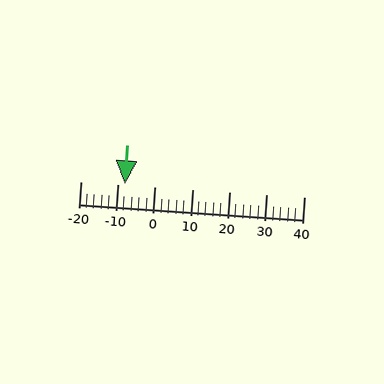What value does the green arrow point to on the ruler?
The green arrow points to approximately -8.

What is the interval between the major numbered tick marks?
The major tick marks are spaced 10 units apart.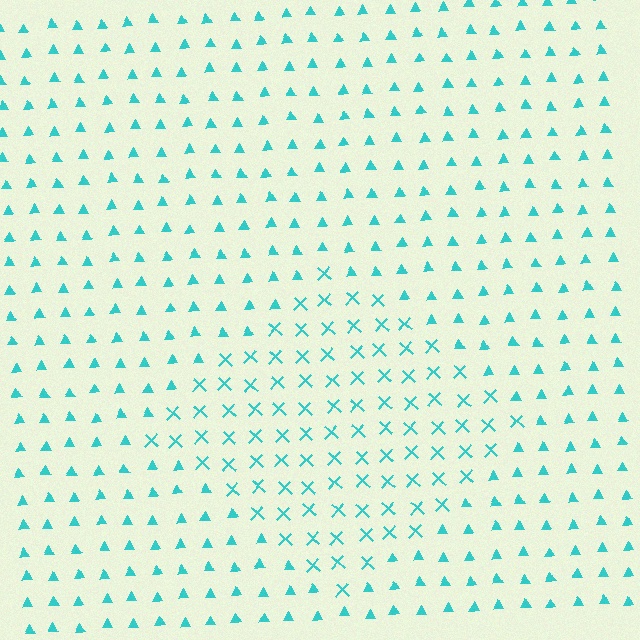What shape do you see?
I see a diamond.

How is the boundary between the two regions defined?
The boundary is defined by a change in element shape: X marks inside vs. triangles outside. All elements share the same color and spacing.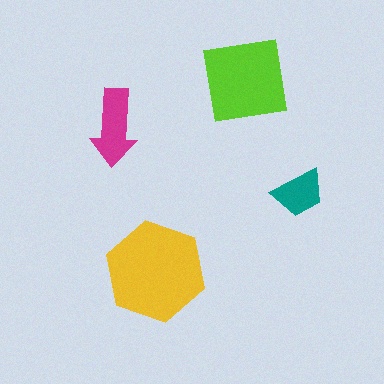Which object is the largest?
The yellow hexagon.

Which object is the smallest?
The teal trapezoid.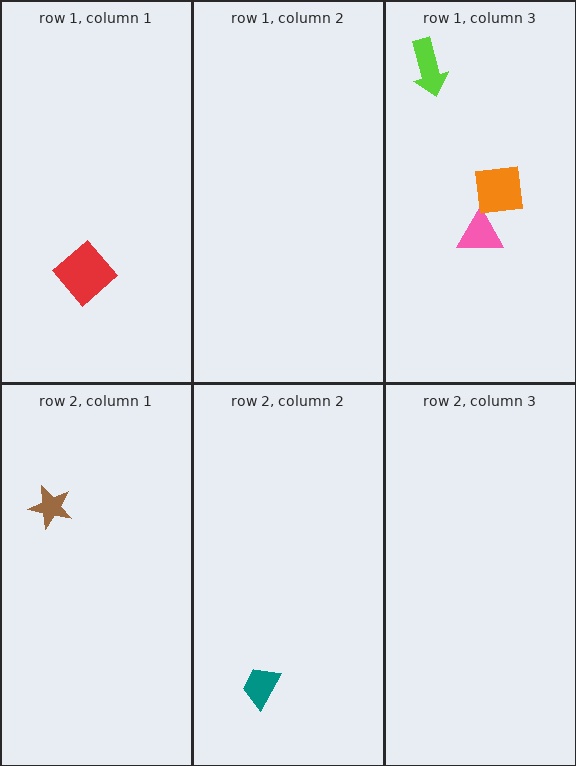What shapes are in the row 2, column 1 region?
The brown star.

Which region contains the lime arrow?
The row 1, column 3 region.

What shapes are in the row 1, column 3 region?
The lime arrow, the pink triangle, the orange square.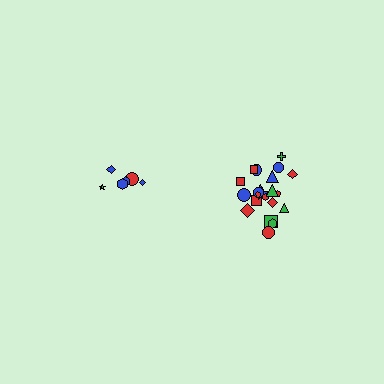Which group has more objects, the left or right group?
The right group.